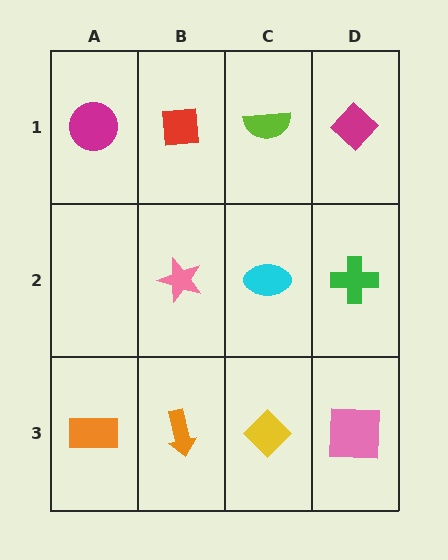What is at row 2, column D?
A green cross.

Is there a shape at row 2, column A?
No, that cell is empty.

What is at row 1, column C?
A lime semicircle.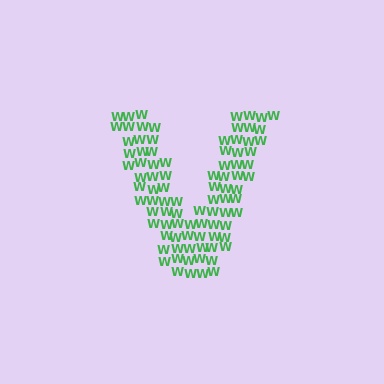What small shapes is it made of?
It is made of small letter W's.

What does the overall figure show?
The overall figure shows the letter V.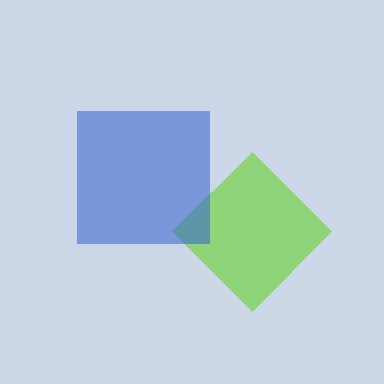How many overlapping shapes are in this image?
There are 2 overlapping shapes in the image.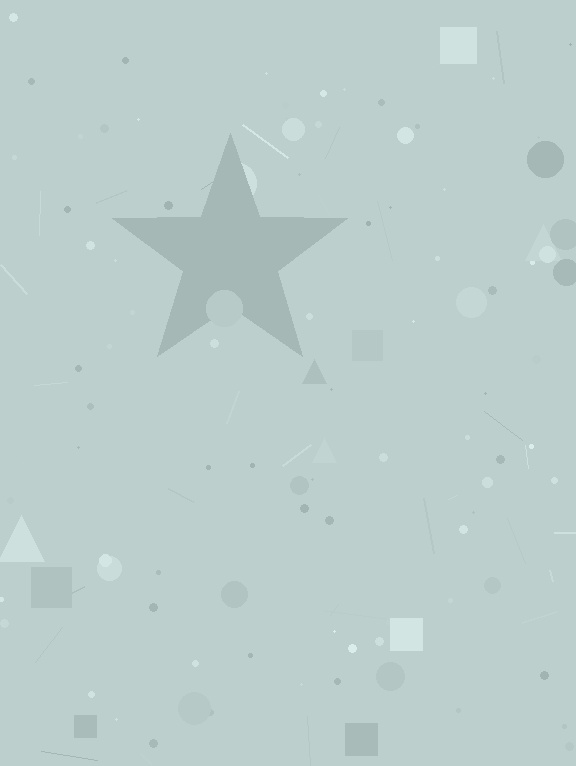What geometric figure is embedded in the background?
A star is embedded in the background.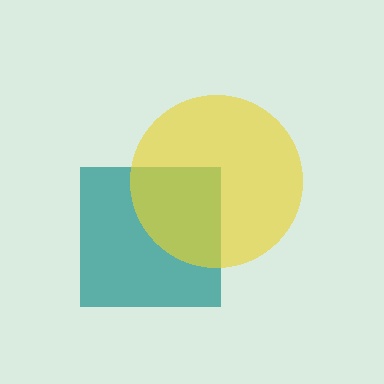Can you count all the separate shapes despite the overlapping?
Yes, there are 2 separate shapes.